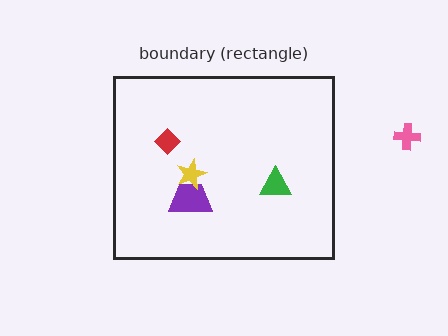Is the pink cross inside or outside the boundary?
Outside.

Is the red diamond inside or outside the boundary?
Inside.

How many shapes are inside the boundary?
4 inside, 1 outside.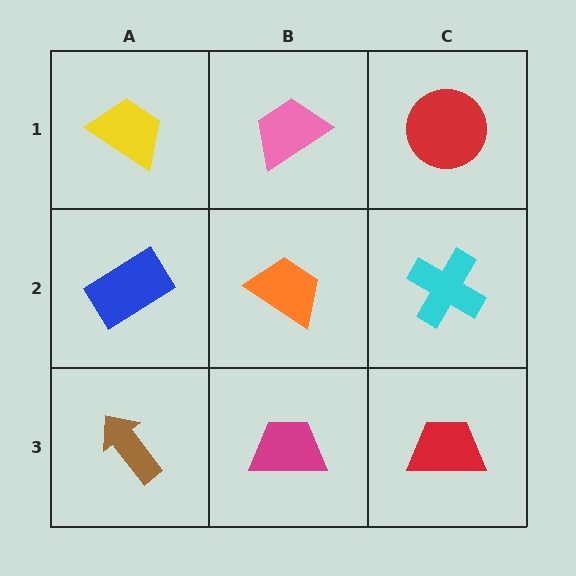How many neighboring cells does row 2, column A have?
3.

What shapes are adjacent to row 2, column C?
A red circle (row 1, column C), a red trapezoid (row 3, column C), an orange trapezoid (row 2, column B).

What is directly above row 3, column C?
A cyan cross.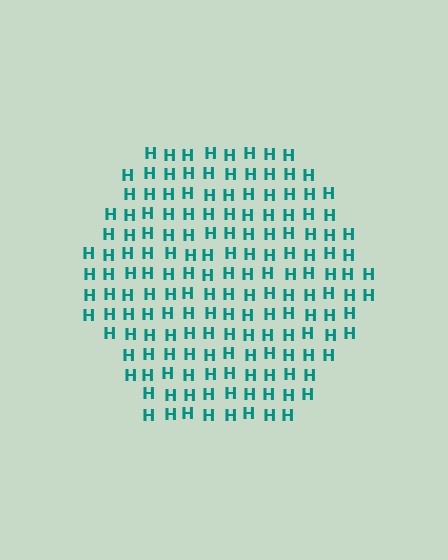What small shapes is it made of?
It is made of small letter H's.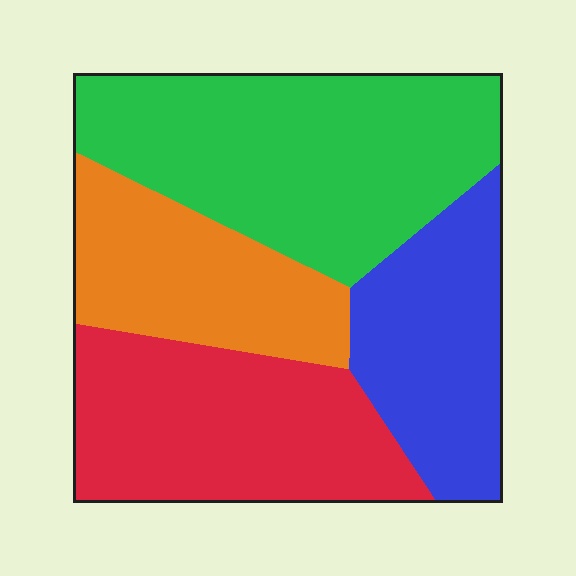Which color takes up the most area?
Green, at roughly 35%.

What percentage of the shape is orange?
Orange covers 19% of the shape.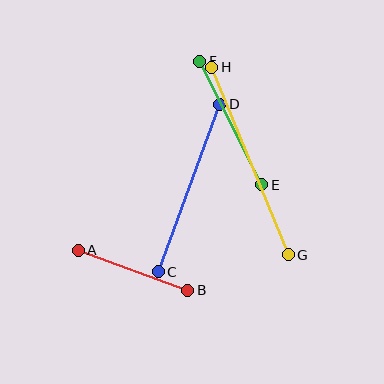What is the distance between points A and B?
The distance is approximately 117 pixels.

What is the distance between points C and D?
The distance is approximately 179 pixels.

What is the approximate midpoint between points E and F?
The midpoint is at approximately (231, 123) pixels.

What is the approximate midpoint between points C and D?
The midpoint is at approximately (189, 188) pixels.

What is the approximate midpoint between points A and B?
The midpoint is at approximately (133, 270) pixels.